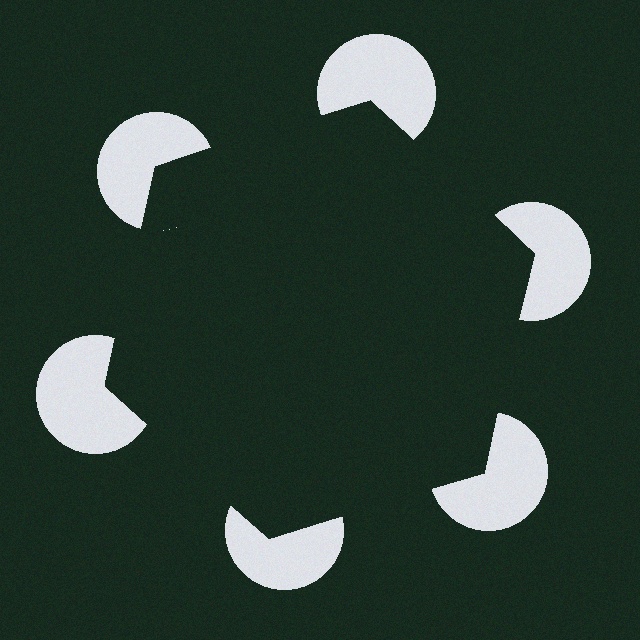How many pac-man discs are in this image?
There are 6 — one at each vertex of the illusory hexagon.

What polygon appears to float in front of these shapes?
An illusory hexagon — its edges are inferred from the aligned wedge cuts in the pac-man discs, not physically drawn.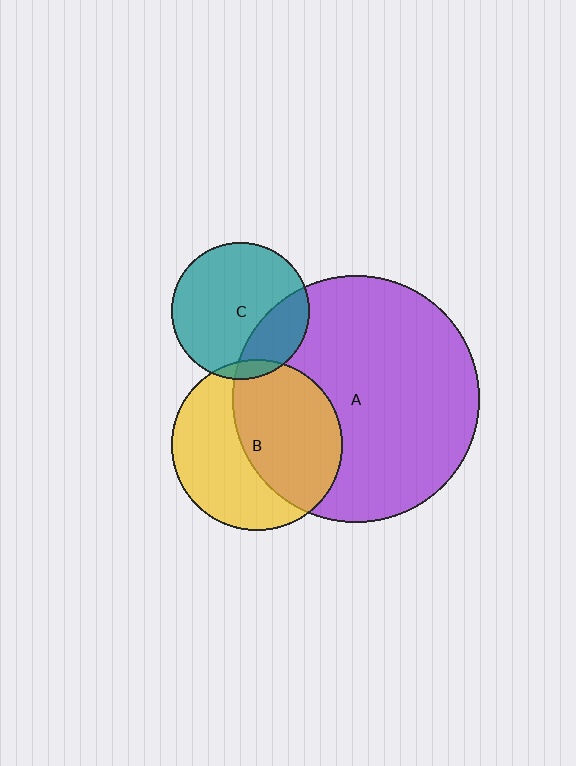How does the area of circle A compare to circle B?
Approximately 2.1 times.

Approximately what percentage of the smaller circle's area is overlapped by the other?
Approximately 5%.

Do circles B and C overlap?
Yes.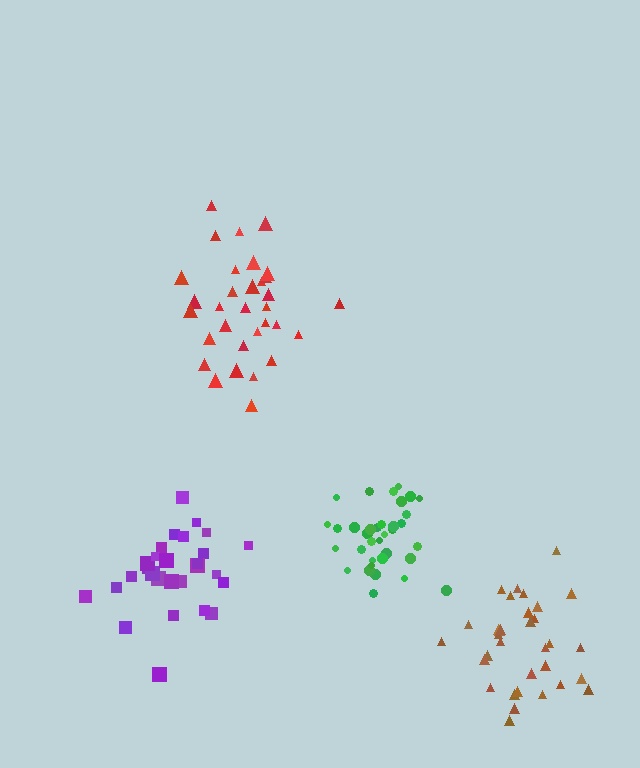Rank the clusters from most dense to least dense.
green, brown, purple, red.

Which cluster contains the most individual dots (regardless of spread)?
Green (35).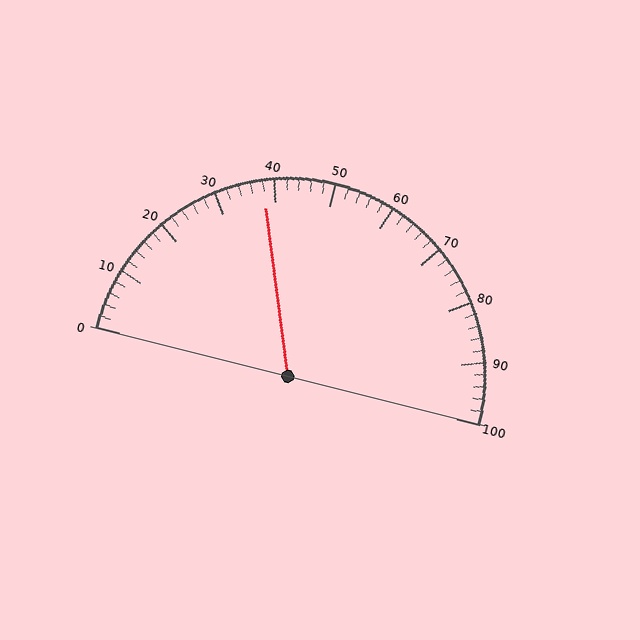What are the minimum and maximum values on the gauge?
The gauge ranges from 0 to 100.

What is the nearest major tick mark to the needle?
The nearest major tick mark is 40.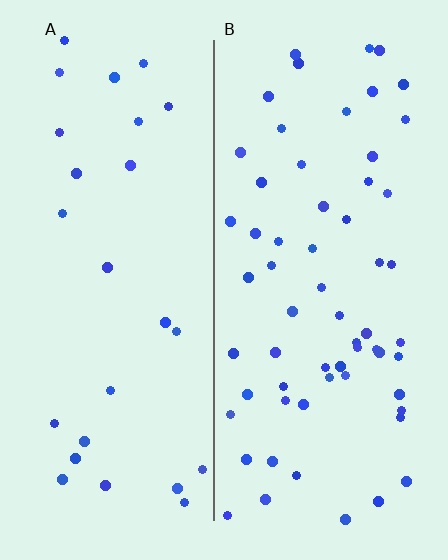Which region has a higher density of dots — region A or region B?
B (the right).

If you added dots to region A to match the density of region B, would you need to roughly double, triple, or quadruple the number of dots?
Approximately double.